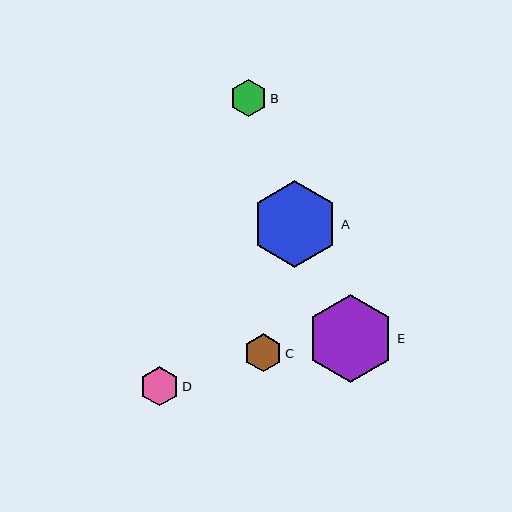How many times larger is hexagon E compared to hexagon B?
Hexagon E is approximately 2.4 times the size of hexagon B.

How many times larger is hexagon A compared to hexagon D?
Hexagon A is approximately 2.2 times the size of hexagon D.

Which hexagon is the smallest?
Hexagon B is the smallest with a size of approximately 37 pixels.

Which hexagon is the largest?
Hexagon E is the largest with a size of approximately 88 pixels.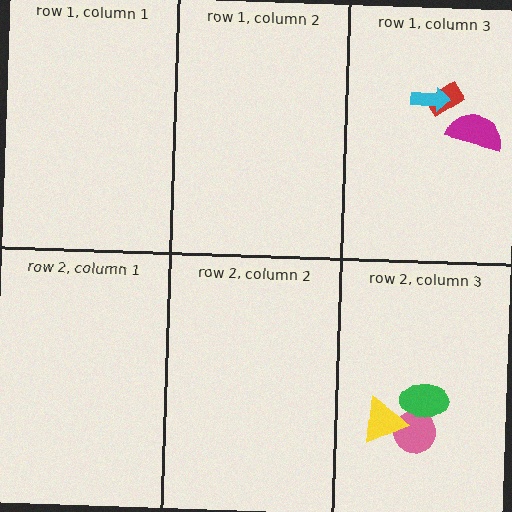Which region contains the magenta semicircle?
The row 1, column 3 region.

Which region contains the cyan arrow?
The row 1, column 3 region.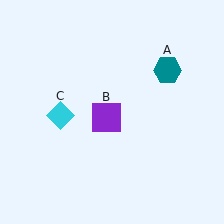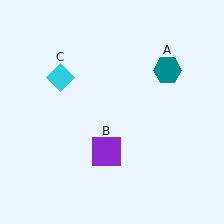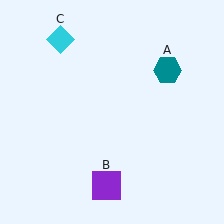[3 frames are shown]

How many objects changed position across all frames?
2 objects changed position: purple square (object B), cyan diamond (object C).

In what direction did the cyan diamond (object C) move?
The cyan diamond (object C) moved up.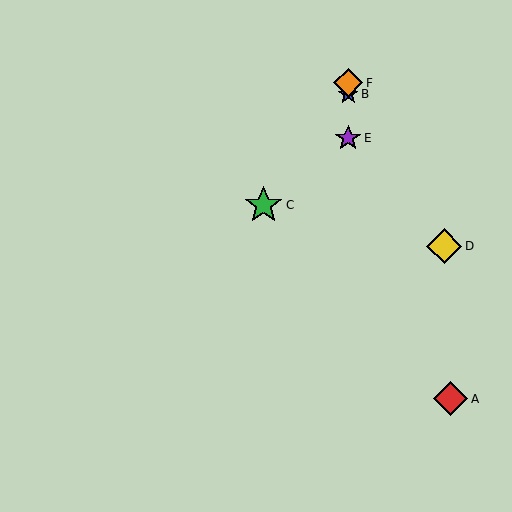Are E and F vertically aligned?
Yes, both are at x≈348.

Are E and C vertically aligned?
No, E is at x≈348 and C is at x≈264.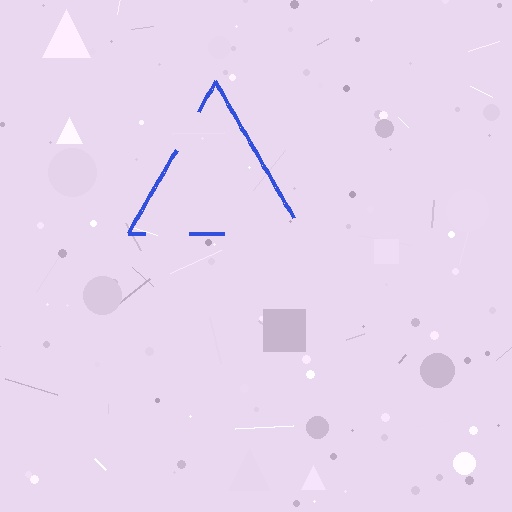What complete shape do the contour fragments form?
The contour fragments form a triangle.